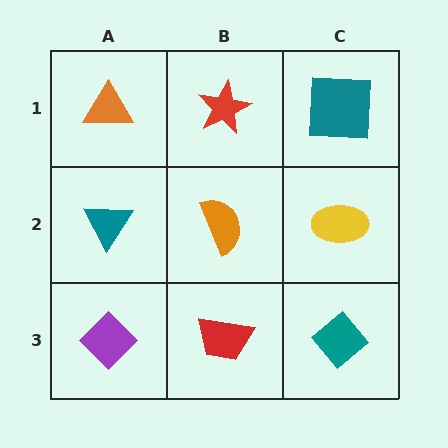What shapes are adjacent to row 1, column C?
A yellow ellipse (row 2, column C), a red star (row 1, column B).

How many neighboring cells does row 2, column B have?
4.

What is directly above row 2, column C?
A teal square.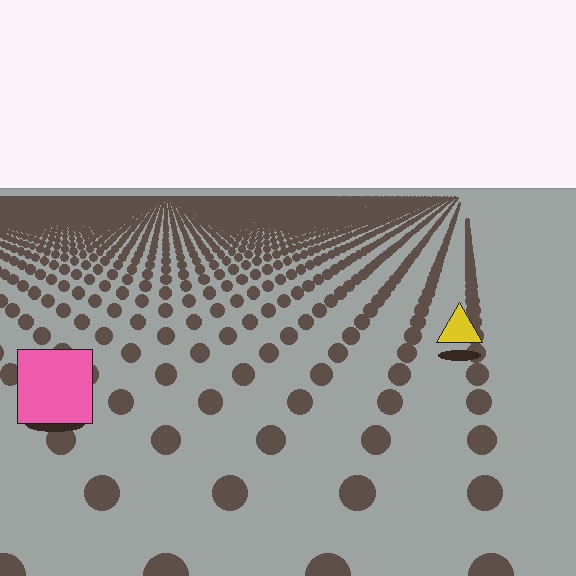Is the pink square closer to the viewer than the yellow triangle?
Yes. The pink square is closer — you can tell from the texture gradient: the ground texture is coarser near it.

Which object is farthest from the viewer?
The yellow triangle is farthest from the viewer. It appears smaller and the ground texture around it is denser.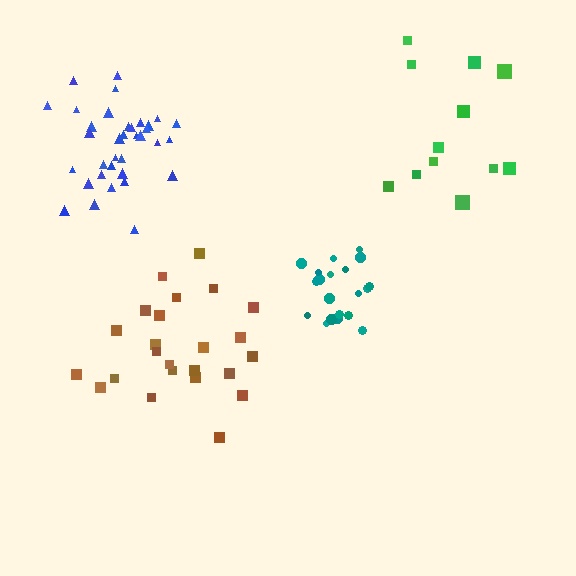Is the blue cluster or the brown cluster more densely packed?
Blue.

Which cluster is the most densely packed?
Teal.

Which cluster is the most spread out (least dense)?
Green.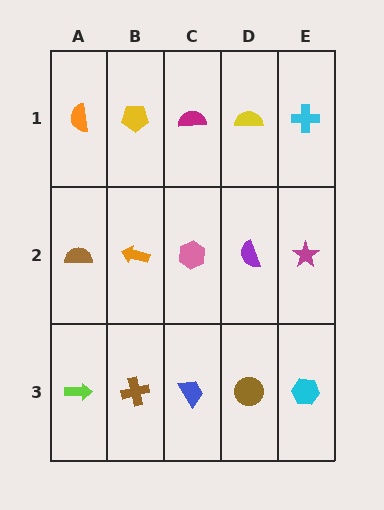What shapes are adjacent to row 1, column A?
A brown semicircle (row 2, column A), a yellow pentagon (row 1, column B).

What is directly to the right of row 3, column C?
A brown circle.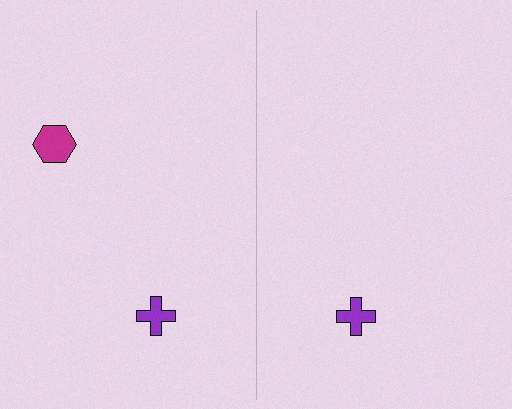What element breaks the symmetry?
A magenta hexagon is missing from the right side.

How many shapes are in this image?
There are 3 shapes in this image.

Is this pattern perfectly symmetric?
No, the pattern is not perfectly symmetric. A magenta hexagon is missing from the right side.